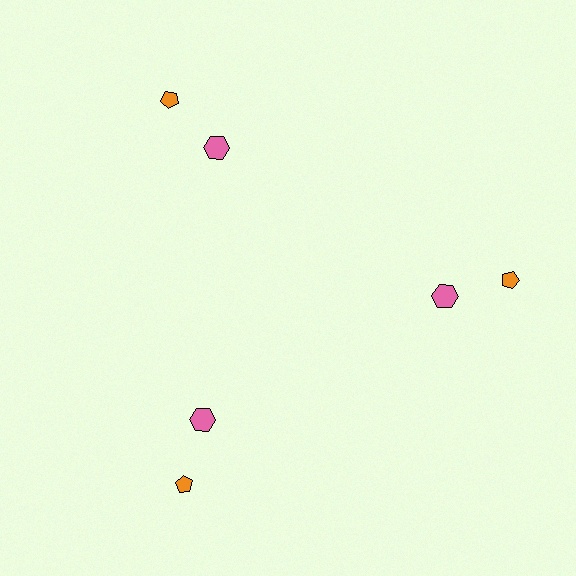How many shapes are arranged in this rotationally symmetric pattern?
There are 6 shapes, arranged in 3 groups of 2.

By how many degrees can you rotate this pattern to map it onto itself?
The pattern maps onto itself every 120 degrees of rotation.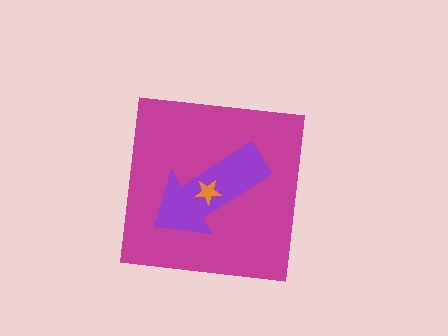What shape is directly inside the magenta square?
The purple arrow.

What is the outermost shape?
The magenta square.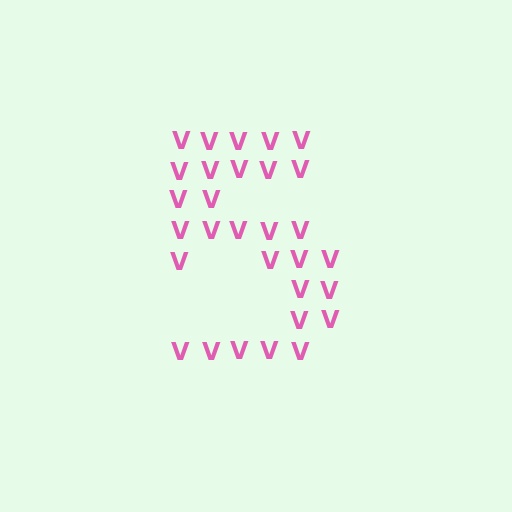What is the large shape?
The large shape is the digit 5.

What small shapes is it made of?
It is made of small letter V's.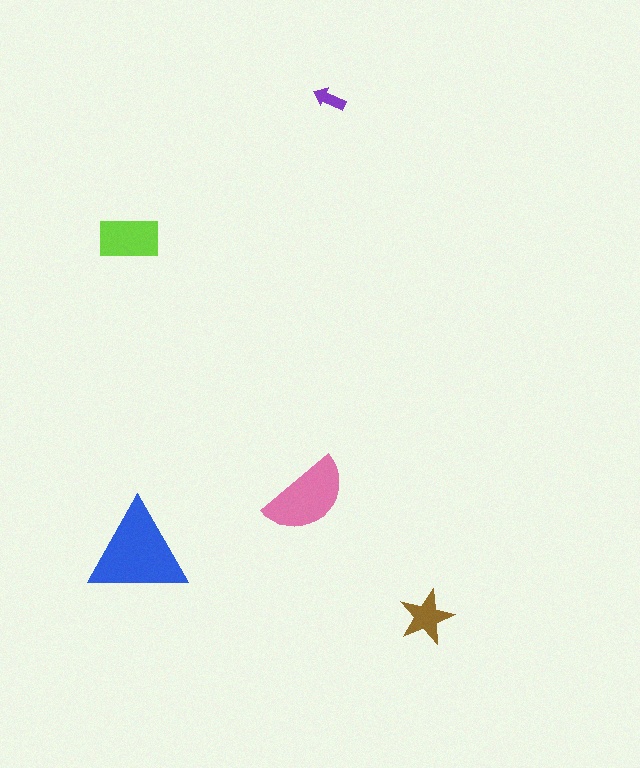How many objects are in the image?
There are 5 objects in the image.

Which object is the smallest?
The purple arrow.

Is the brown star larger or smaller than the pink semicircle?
Smaller.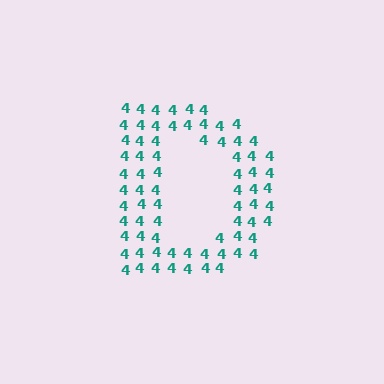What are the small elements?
The small elements are digit 4's.